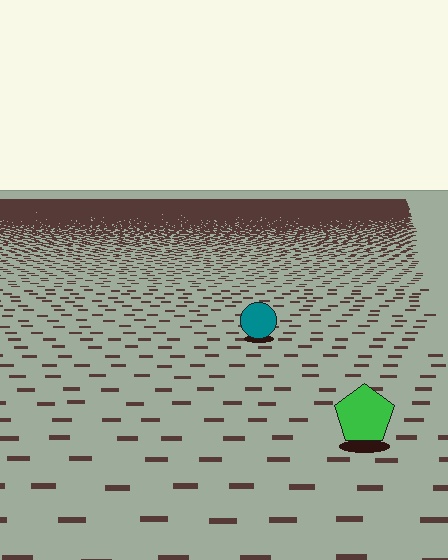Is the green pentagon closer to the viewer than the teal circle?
Yes. The green pentagon is closer — you can tell from the texture gradient: the ground texture is coarser near it.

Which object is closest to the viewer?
The green pentagon is closest. The texture marks near it are larger and more spread out.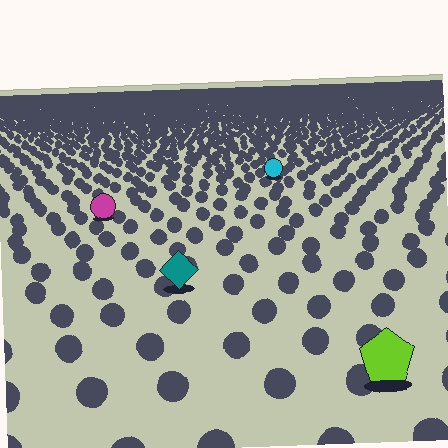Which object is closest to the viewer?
The lime pentagon is closest. The texture marks near it are larger and more spread out.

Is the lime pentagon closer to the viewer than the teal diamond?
Yes. The lime pentagon is closer — you can tell from the texture gradient: the ground texture is coarser near it.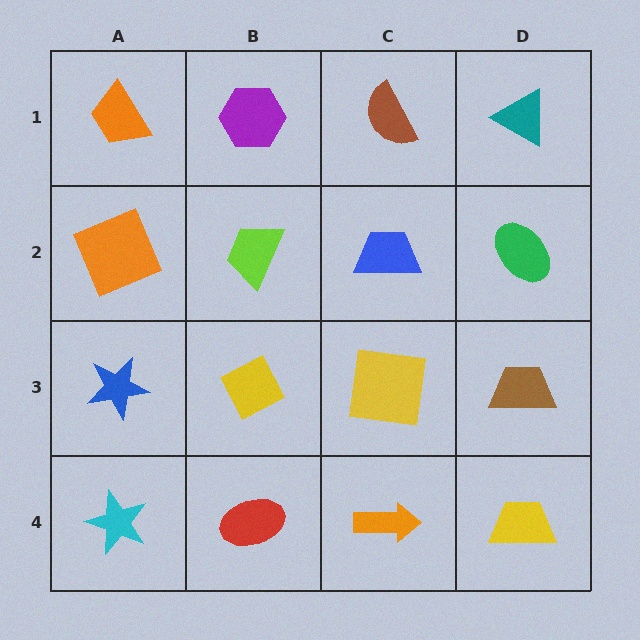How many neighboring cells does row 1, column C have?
3.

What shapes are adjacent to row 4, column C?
A yellow square (row 3, column C), a red ellipse (row 4, column B), a yellow trapezoid (row 4, column D).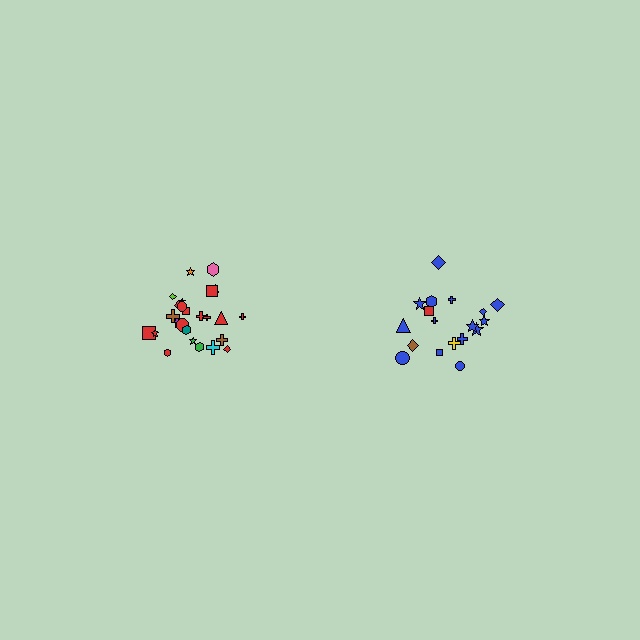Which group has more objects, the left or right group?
The left group.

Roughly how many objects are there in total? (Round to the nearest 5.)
Roughly 45 objects in total.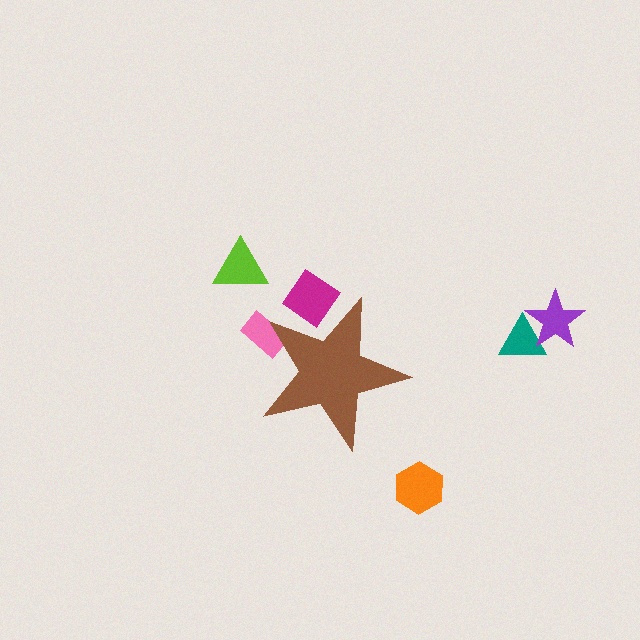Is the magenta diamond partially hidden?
Yes, the magenta diamond is partially hidden behind the brown star.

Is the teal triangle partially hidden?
No, the teal triangle is fully visible.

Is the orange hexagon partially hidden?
No, the orange hexagon is fully visible.